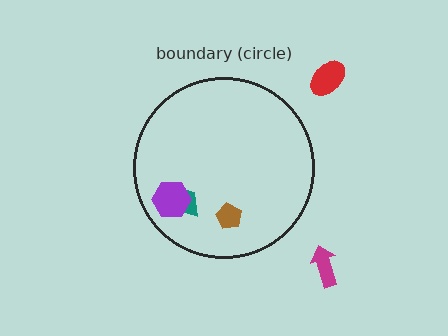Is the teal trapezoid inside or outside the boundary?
Inside.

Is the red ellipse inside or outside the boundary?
Outside.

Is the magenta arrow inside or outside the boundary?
Outside.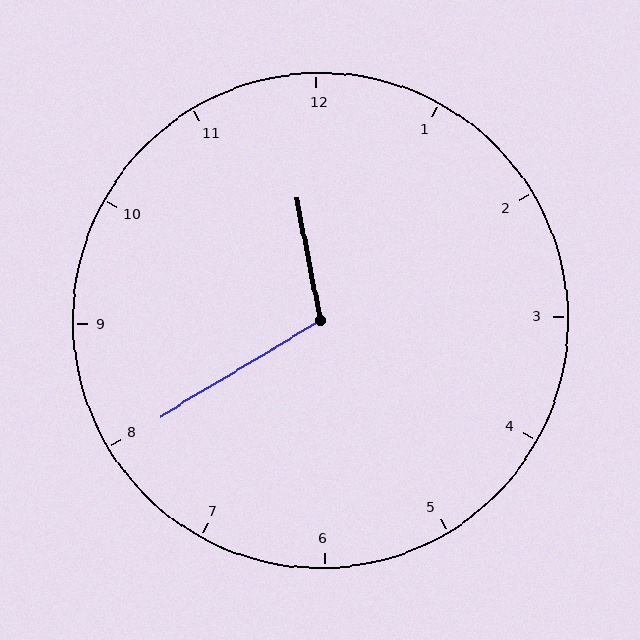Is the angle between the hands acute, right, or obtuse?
It is obtuse.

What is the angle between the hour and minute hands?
Approximately 110 degrees.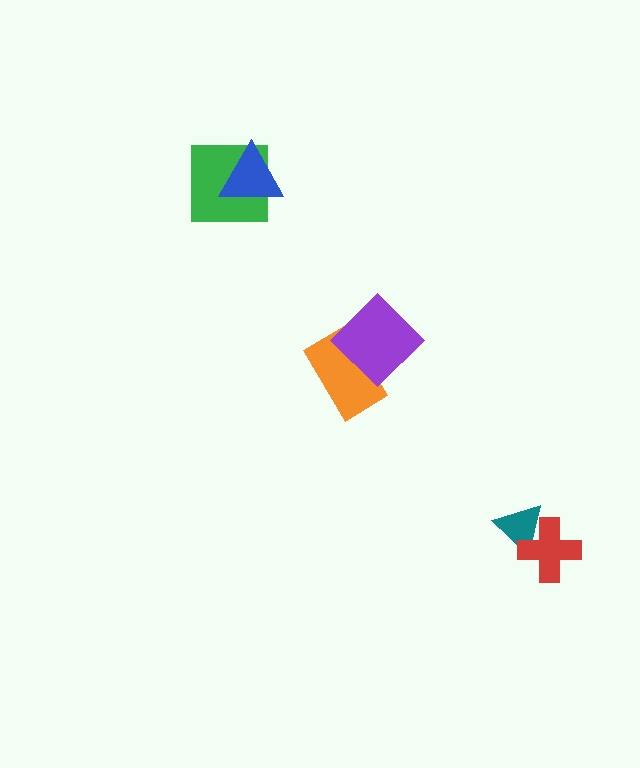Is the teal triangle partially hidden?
Yes, it is partially covered by another shape.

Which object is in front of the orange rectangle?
The purple diamond is in front of the orange rectangle.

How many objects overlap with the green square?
1 object overlaps with the green square.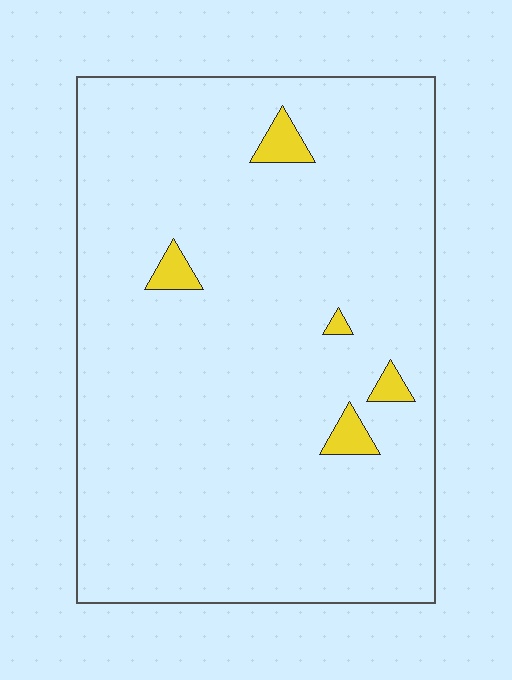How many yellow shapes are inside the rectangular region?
5.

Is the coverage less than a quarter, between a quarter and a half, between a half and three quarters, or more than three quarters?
Less than a quarter.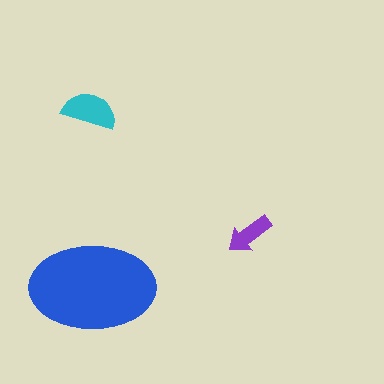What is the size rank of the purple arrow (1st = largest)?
3rd.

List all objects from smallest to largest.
The purple arrow, the cyan semicircle, the blue ellipse.